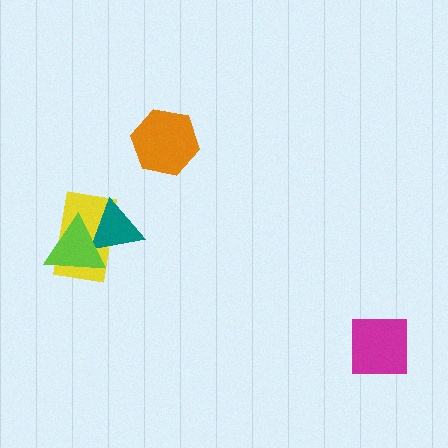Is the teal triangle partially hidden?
Yes, it is partially covered by another shape.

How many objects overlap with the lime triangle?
2 objects overlap with the lime triangle.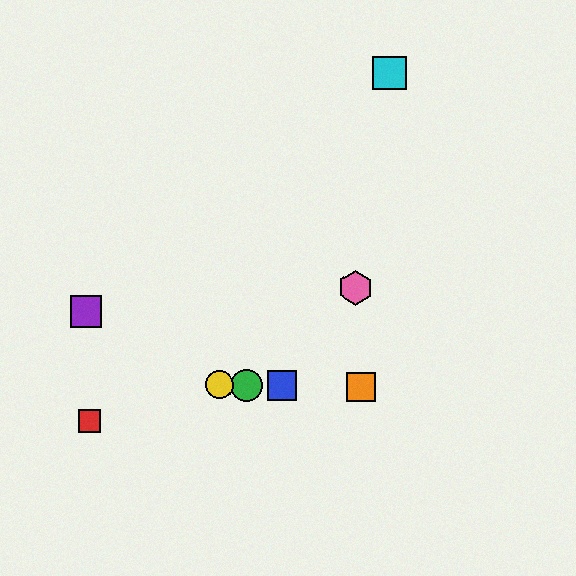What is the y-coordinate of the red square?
The red square is at y≈421.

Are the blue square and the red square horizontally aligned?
No, the blue square is at y≈386 and the red square is at y≈421.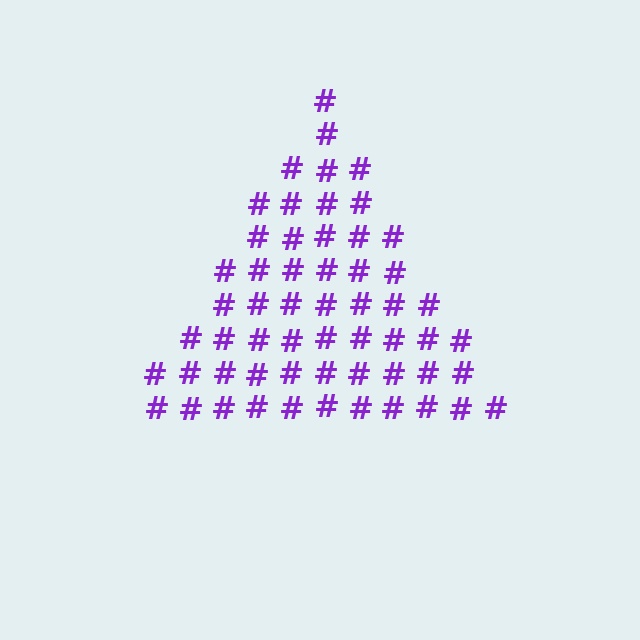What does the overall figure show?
The overall figure shows a triangle.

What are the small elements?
The small elements are hash symbols.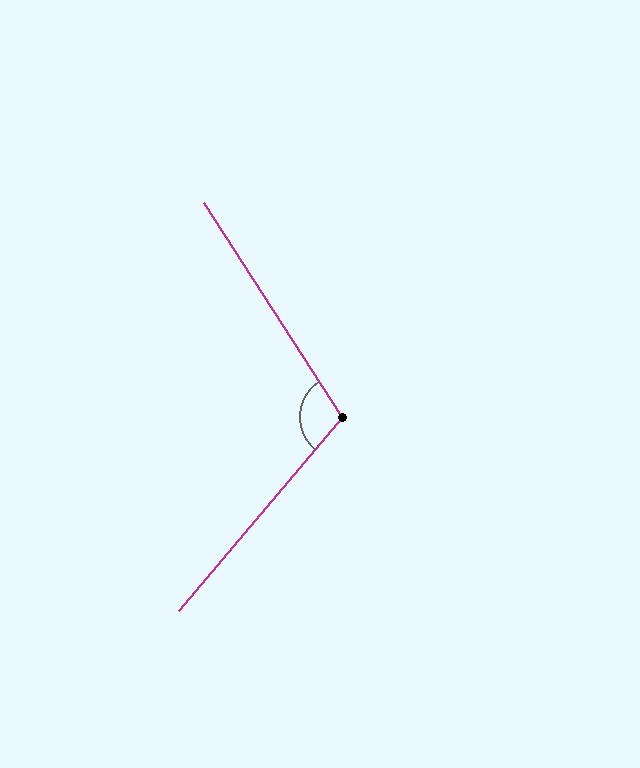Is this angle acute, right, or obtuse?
It is obtuse.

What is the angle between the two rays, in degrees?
Approximately 107 degrees.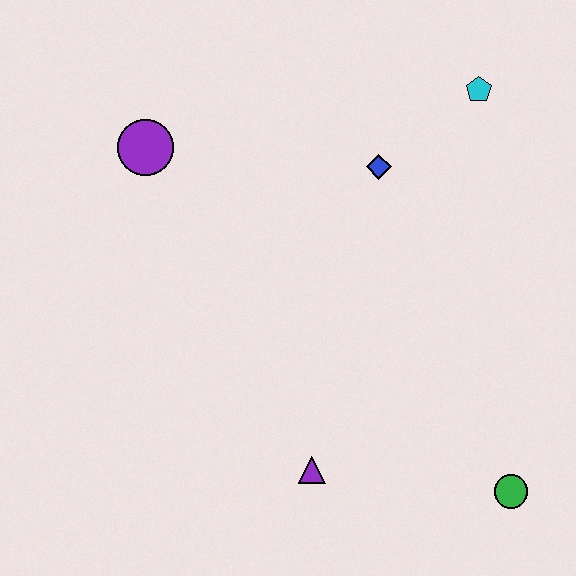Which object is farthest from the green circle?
The purple circle is farthest from the green circle.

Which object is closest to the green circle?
The purple triangle is closest to the green circle.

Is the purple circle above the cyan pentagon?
No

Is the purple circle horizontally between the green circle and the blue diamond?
No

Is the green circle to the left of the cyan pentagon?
No